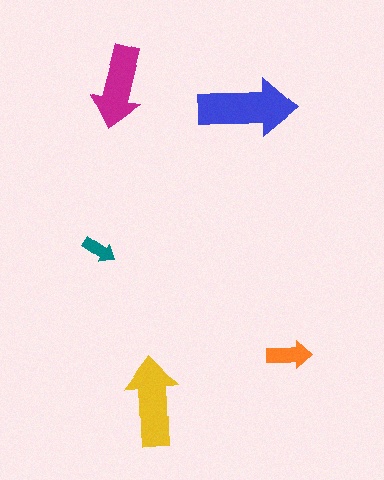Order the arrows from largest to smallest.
the blue one, the yellow one, the magenta one, the orange one, the teal one.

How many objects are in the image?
There are 5 objects in the image.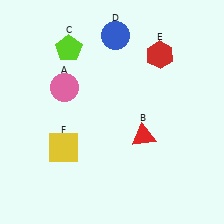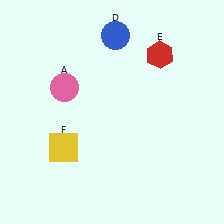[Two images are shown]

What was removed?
The lime pentagon (C), the red triangle (B) were removed in Image 2.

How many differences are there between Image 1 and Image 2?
There are 2 differences between the two images.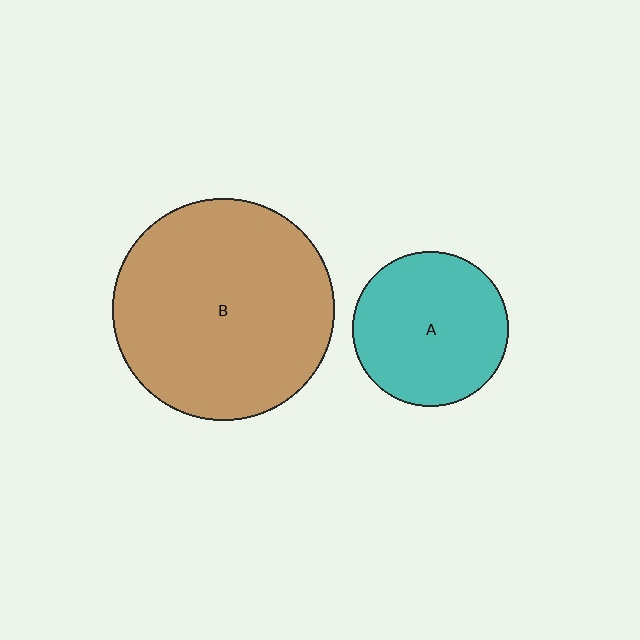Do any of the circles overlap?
No, none of the circles overlap.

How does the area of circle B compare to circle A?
Approximately 2.0 times.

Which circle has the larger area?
Circle B (brown).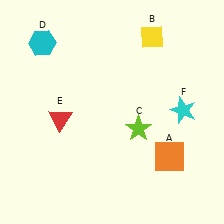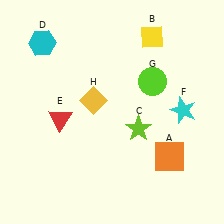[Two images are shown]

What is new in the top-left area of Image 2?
A yellow diamond (H) was added in the top-left area of Image 2.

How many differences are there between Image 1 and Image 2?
There are 2 differences between the two images.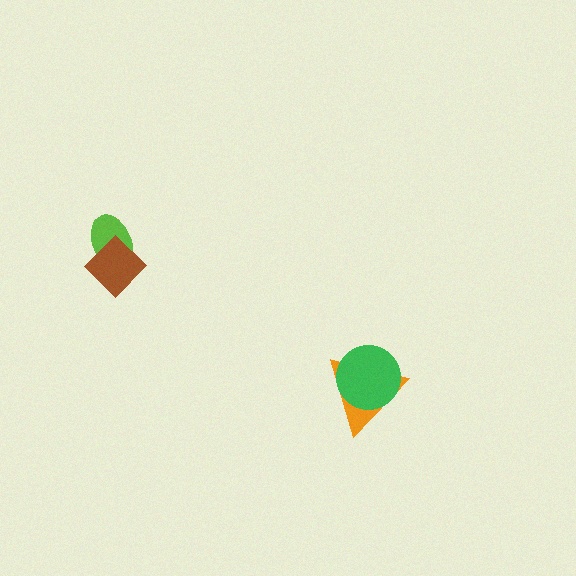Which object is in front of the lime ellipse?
The brown diamond is in front of the lime ellipse.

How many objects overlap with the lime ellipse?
1 object overlaps with the lime ellipse.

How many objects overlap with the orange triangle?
1 object overlaps with the orange triangle.